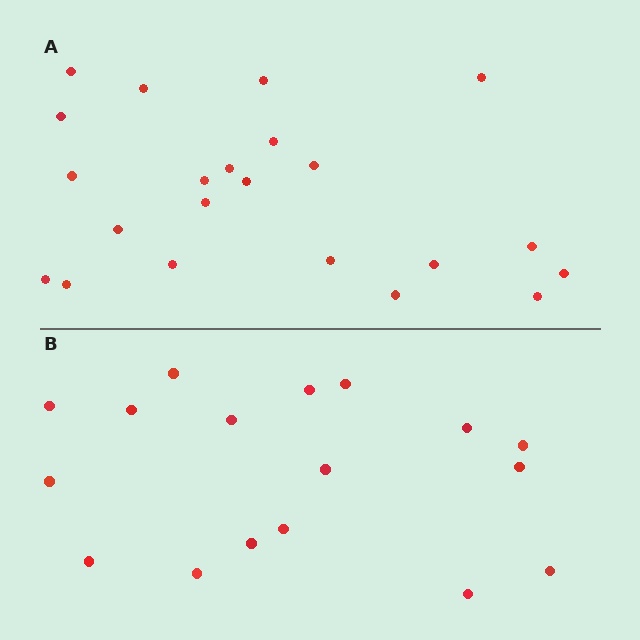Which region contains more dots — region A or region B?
Region A (the top region) has more dots.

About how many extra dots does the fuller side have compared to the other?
Region A has about 5 more dots than region B.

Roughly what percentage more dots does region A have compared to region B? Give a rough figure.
About 30% more.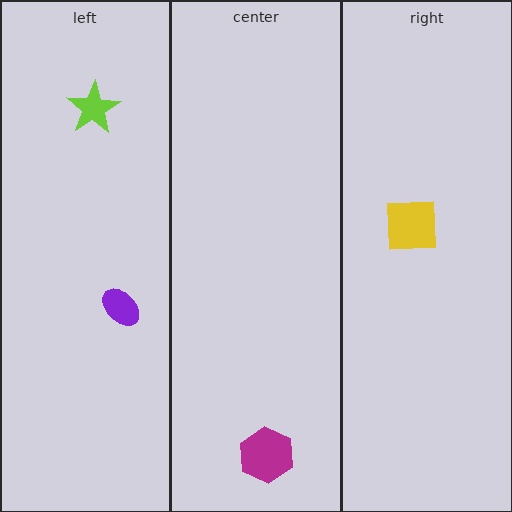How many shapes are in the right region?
1.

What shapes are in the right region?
The yellow square.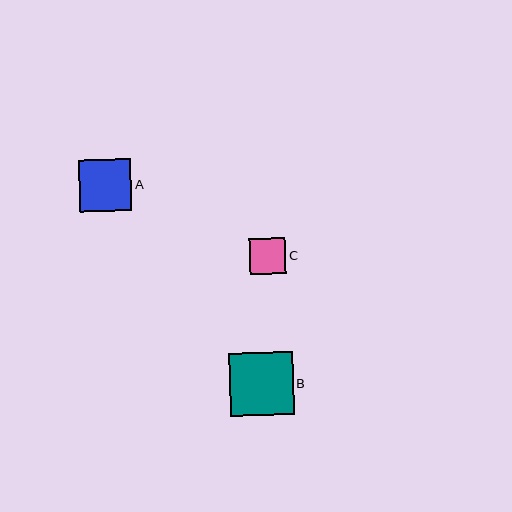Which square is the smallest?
Square C is the smallest with a size of approximately 36 pixels.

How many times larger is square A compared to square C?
Square A is approximately 1.5 times the size of square C.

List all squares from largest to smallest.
From largest to smallest: B, A, C.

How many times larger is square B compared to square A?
Square B is approximately 1.2 times the size of square A.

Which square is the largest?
Square B is the largest with a size of approximately 63 pixels.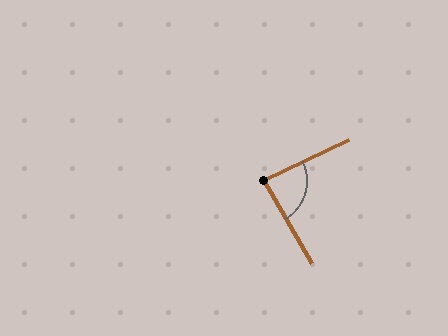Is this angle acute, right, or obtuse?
It is approximately a right angle.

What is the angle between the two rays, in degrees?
Approximately 86 degrees.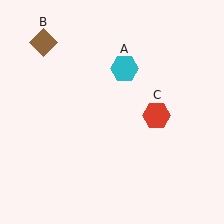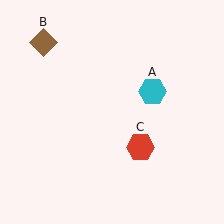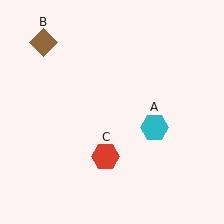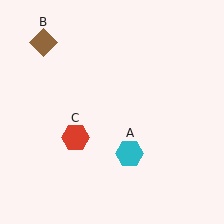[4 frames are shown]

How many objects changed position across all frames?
2 objects changed position: cyan hexagon (object A), red hexagon (object C).